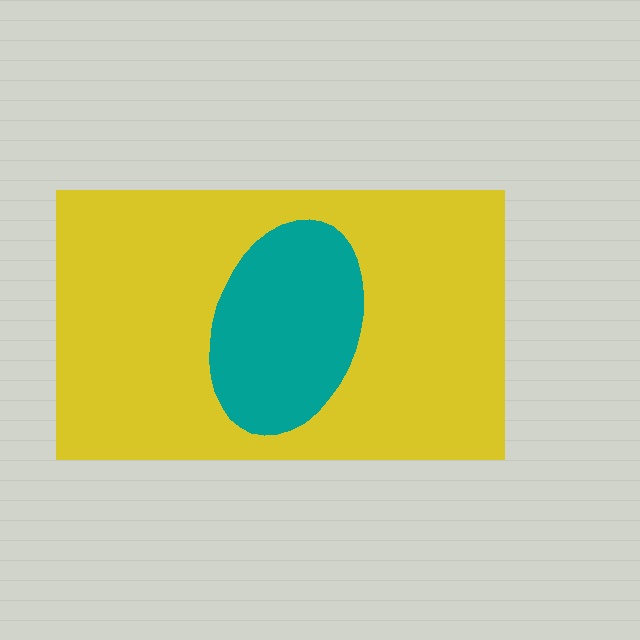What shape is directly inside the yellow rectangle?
The teal ellipse.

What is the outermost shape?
The yellow rectangle.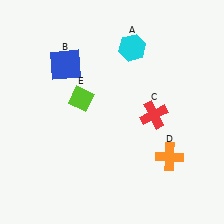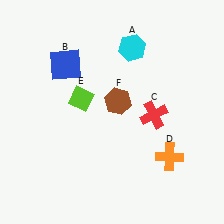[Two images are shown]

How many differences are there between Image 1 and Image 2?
There is 1 difference between the two images.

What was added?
A brown hexagon (F) was added in Image 2.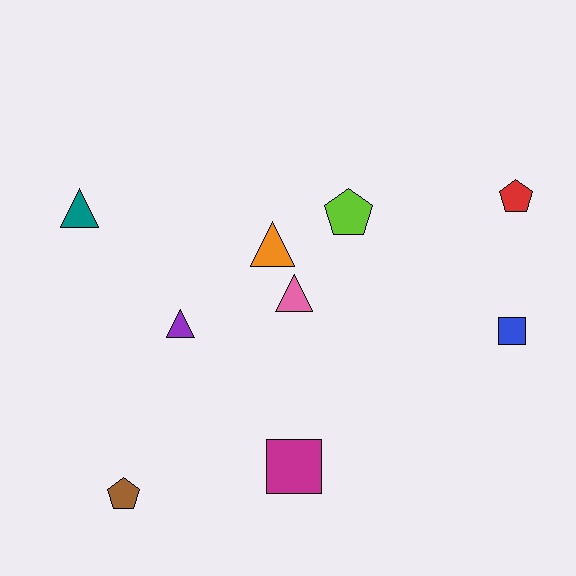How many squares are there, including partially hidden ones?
There are 2 squares.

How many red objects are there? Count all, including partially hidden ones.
There is 1 red object.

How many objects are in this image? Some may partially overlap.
There are 9 objects.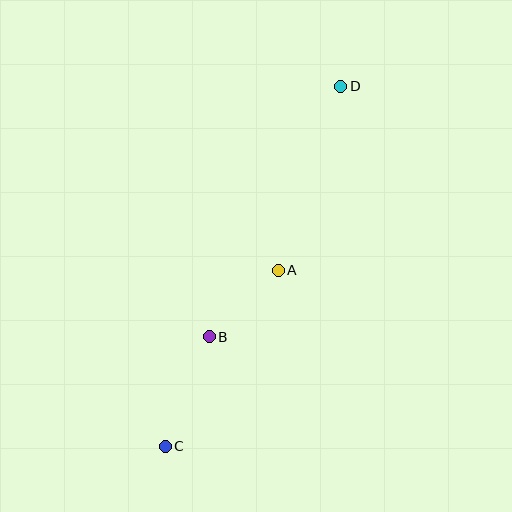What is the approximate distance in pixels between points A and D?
The distance between A and D is approximately 195 pixels.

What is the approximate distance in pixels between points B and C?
The distance between B and C is approximately 118 pixels.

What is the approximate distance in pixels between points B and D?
The distance between B and D is approximately 283 pixels.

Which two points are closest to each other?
Points A and B are closest to each other.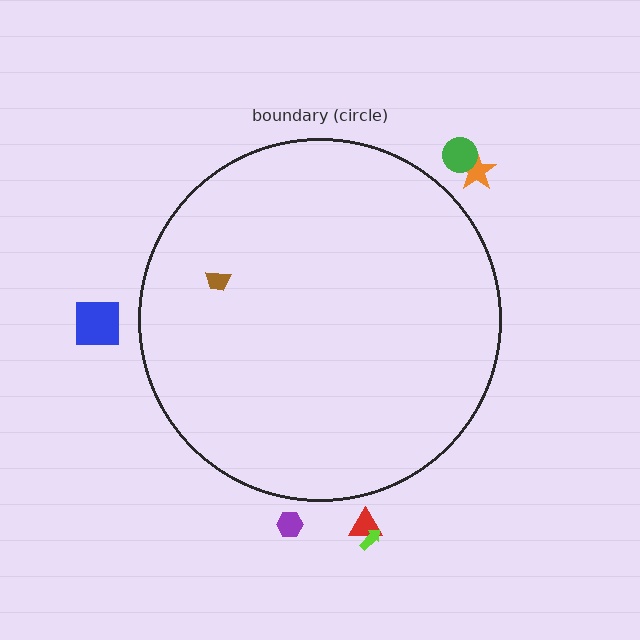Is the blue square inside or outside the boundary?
Outside.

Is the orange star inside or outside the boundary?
Outside.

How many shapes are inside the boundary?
1 inside, 6 outside.